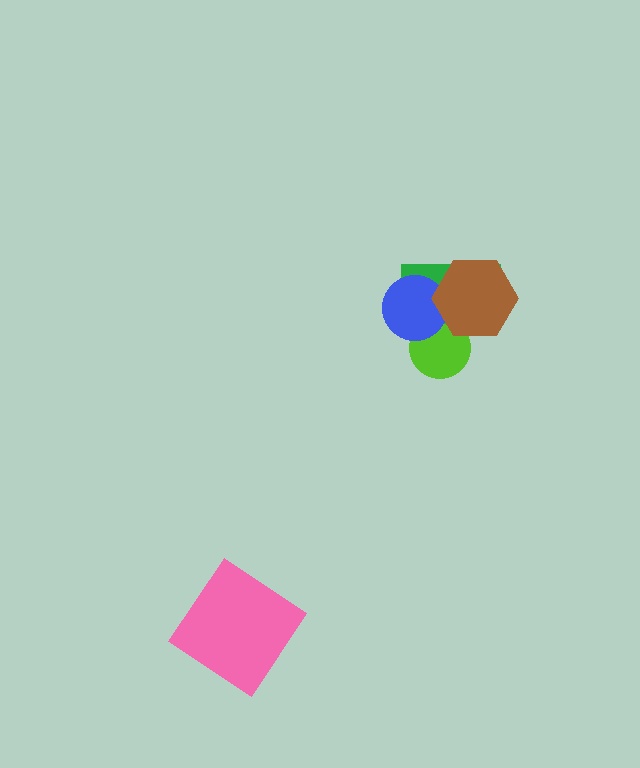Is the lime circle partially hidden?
Yes, it is partially covered by another shape.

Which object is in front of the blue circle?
The brown hexagon is in front of the blue circle.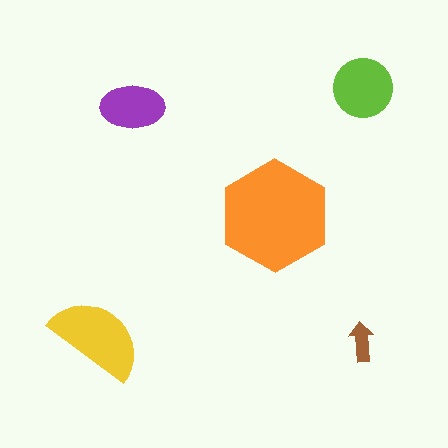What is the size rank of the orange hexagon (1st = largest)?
1st.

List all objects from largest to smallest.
The orange hexagon, the yellow semicircle, the lime circle, the purple ellipse, the brown arrow.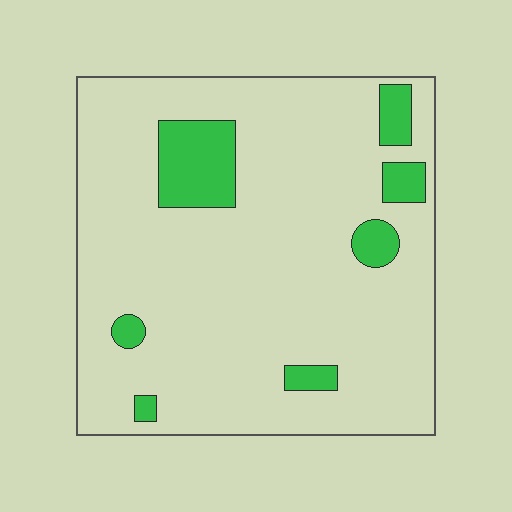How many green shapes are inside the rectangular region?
7.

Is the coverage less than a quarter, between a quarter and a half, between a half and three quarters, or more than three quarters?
Less than a quarter.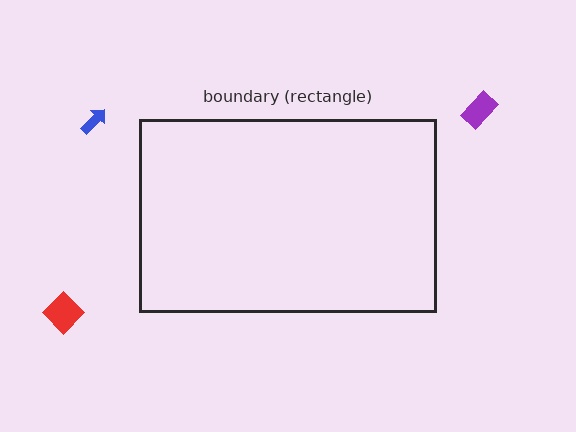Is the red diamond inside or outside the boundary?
Outside.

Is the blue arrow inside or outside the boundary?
Outside.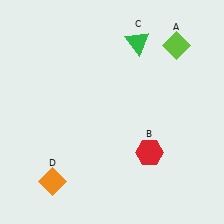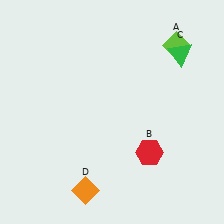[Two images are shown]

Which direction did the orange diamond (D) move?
The orange diamond (D) moved right.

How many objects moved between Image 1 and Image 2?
2 objects moved between the two images.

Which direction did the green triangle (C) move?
The green triangle (C) moved right.